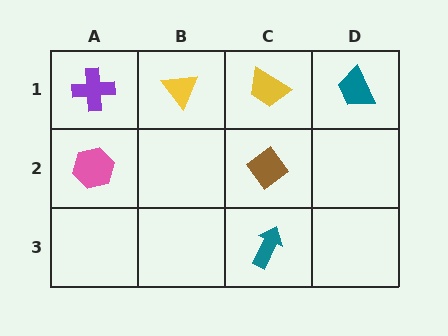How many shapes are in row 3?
1 shape.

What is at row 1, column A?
A purple cross.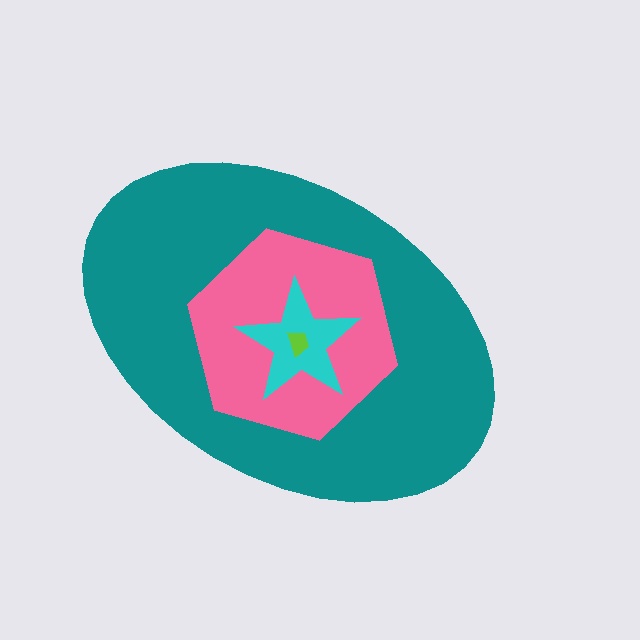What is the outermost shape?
The teal ellipse.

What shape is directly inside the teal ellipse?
The pink hexagon.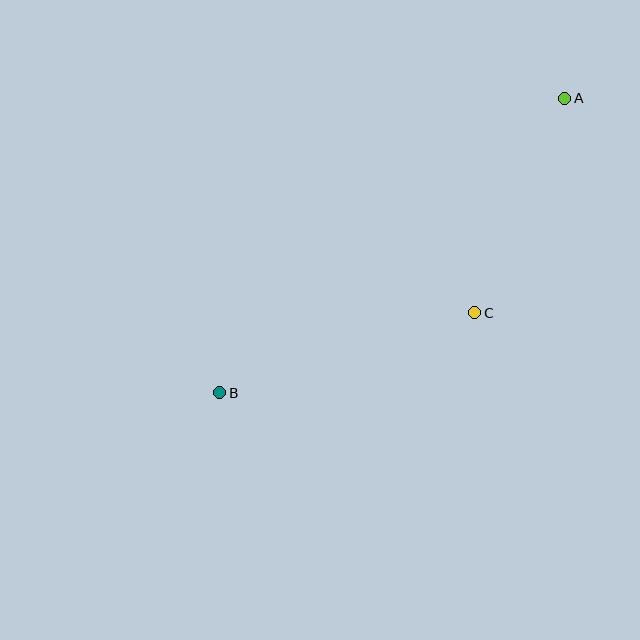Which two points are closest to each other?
Points A and C are closest to each other.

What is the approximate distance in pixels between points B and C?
The distance between B and C is approximately 267 pixels.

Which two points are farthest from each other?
Points A and B are farthest from each other.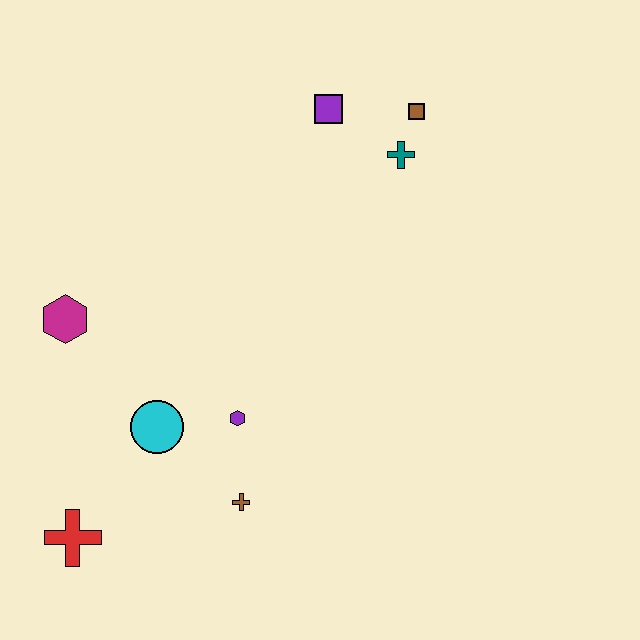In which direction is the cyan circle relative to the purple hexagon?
The cyan circle is to the left of the purple hexagon.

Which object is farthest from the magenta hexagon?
The brown square is farthest from the magenta hexagon.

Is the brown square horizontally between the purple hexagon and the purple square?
No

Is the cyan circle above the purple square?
No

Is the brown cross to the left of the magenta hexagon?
No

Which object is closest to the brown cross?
The purple hexagon is closest to the brown cross.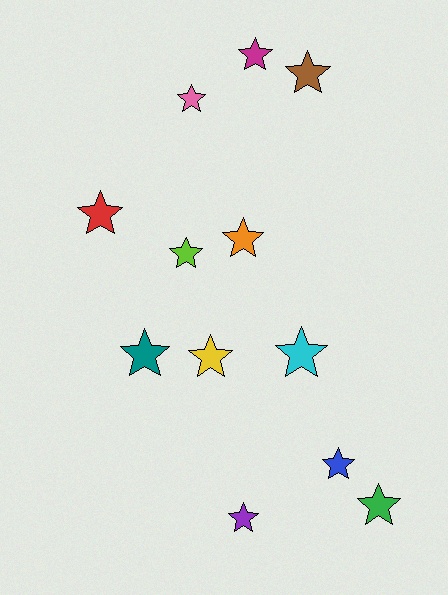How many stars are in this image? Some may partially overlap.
There are 12 stars.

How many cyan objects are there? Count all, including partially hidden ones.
There is 1 cyan object.